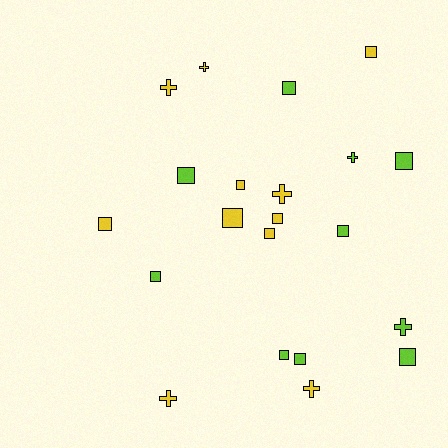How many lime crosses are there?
There are 2 lime crosses.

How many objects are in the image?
There are 21 objects.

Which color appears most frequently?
Yellow, with 11 objects.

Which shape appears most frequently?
Square, with 14 objects.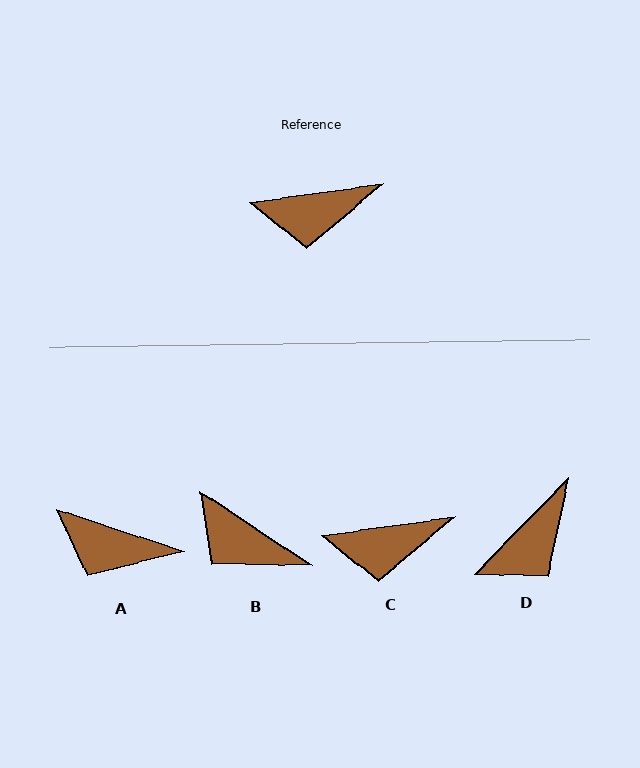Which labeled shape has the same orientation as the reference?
C.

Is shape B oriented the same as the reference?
No, it is off by about 42 degrees.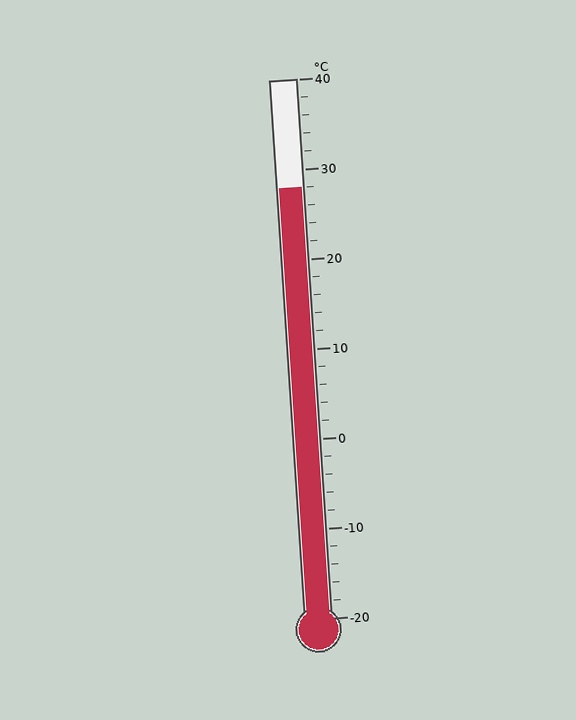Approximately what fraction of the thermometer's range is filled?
The thermometer is filled to approximately 80% of its range.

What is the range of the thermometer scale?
The thermometer scale ranges from -20°C to 40°C.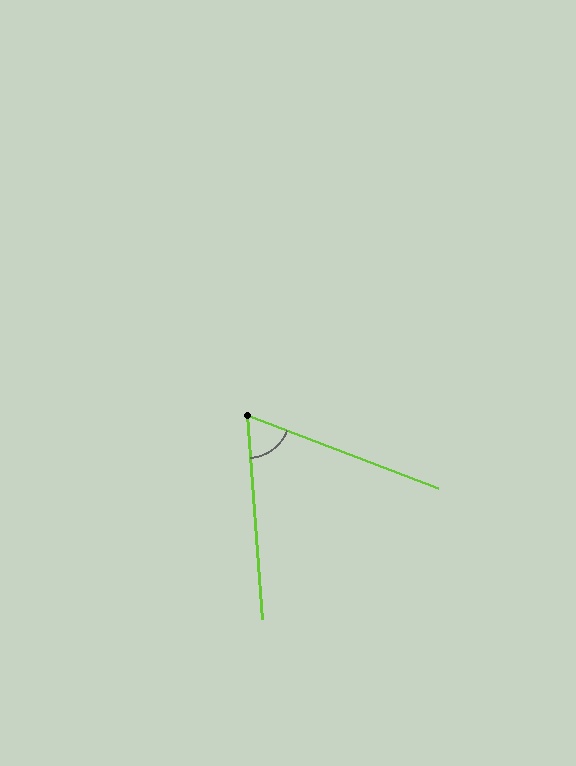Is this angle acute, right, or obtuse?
It is acute.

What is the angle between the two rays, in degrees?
Approximately 65 degrees.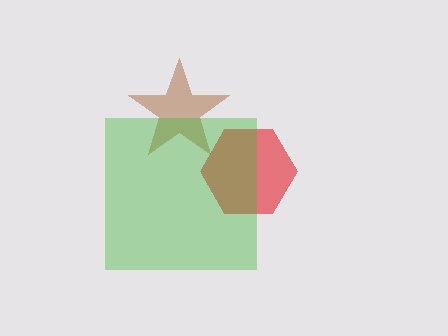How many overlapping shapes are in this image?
There are 3 overlapping shapes in the image.